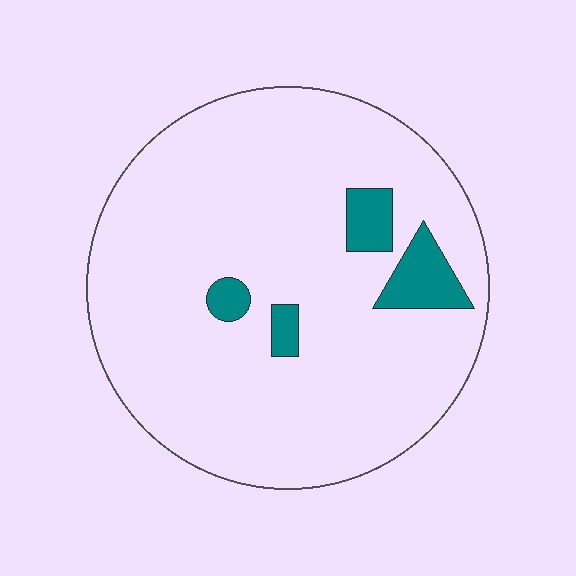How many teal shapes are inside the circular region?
4.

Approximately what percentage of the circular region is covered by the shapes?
Approximately 10%.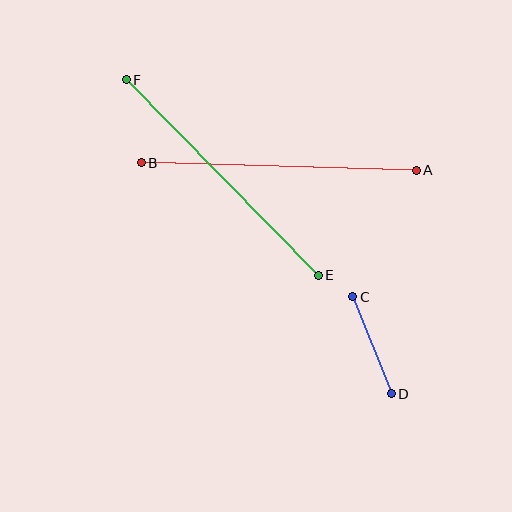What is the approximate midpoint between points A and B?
The midpoint is at approximately (279, 167) pixels.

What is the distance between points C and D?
The distance is approximately 105 pixels.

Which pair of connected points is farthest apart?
Points A and B are farthest apart.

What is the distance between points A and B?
The distance is approximately 275 pixels.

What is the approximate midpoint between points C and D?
The midpoint is at approximately (372, 345) pixels.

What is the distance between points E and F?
The distance is approximately 274 pixels.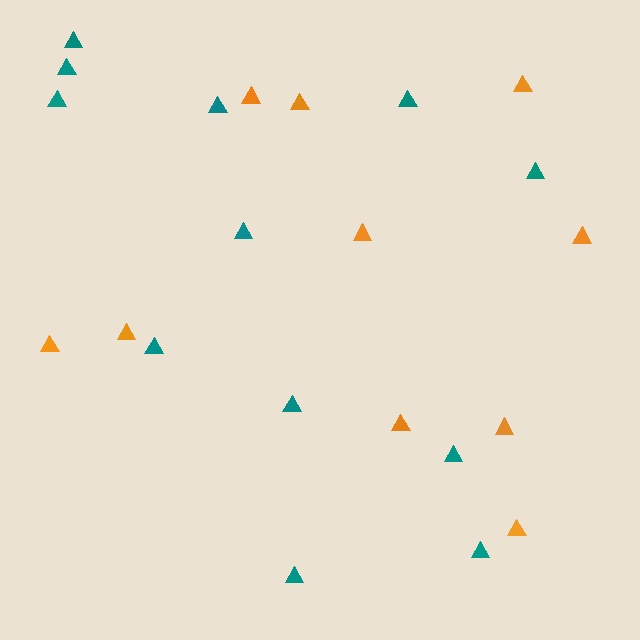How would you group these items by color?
There are 2 groups: one group of teal triangles (12) and one group of orange triangles (10).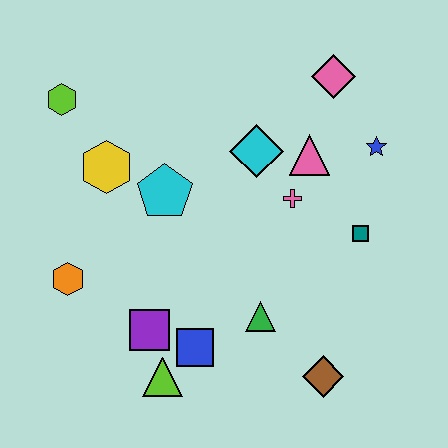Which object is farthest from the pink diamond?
The lime triangle is farthest from the pink diamond.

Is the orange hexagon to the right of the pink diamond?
No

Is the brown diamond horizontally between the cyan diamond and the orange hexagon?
No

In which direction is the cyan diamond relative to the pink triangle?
The cyan diamond is to the left of the pink triangle.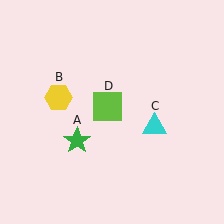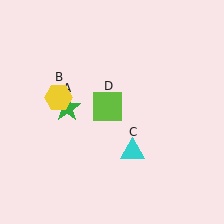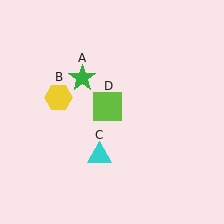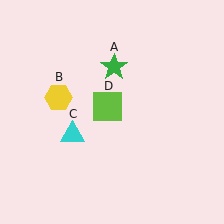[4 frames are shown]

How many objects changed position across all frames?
2 objects changed position: green star (object A), cyan triangle (object C).